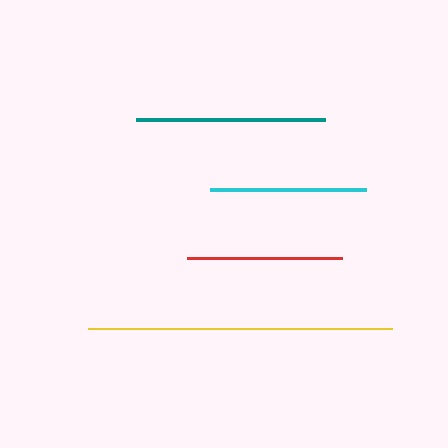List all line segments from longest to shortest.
From longest to shortest: yellow, teal, cyan, red.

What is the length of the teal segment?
The teal segment is approximately 189 pixels long.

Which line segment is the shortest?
The red line is the shortest at approximately 155 pixels.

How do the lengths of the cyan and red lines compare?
The cyan and red lines are approximately the same length.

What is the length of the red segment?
The red segment is approximately 155 pixels long.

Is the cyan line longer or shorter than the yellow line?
The yellow line is longer than the cyan line.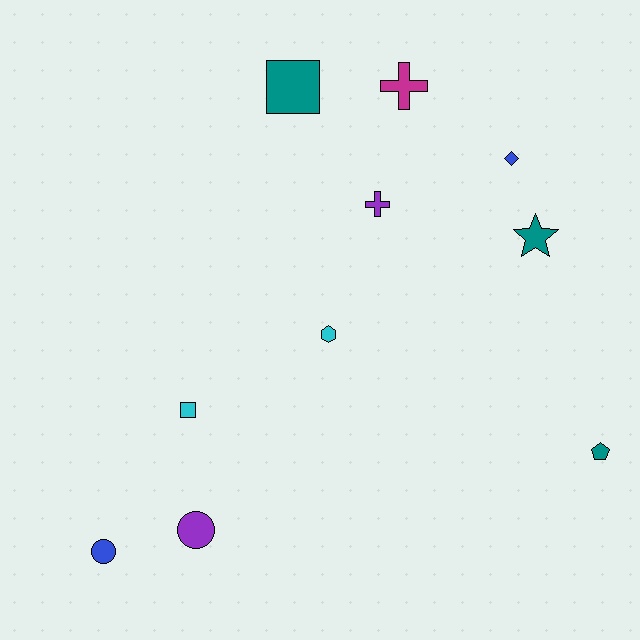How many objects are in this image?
There are 10 objects.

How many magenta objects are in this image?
There is 1 magenta object.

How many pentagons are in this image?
There is 1 pentagon.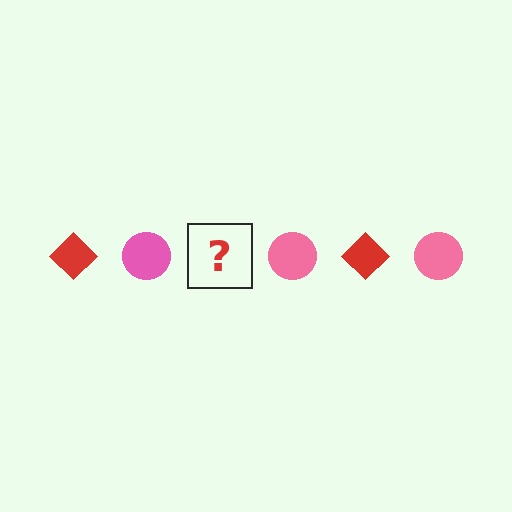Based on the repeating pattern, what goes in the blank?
The blank should be a red diamond.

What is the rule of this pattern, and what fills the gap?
The rule is that the pattern alternates between red diamond and pink circle. The gap should be filled with a red diamond.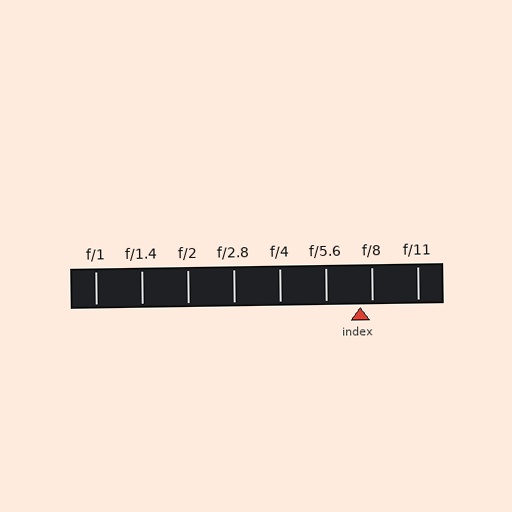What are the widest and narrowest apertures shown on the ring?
The widest aperture shown is f/1 and the narrowest is f/11.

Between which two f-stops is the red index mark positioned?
The index mark is between f/5.6 and f/8.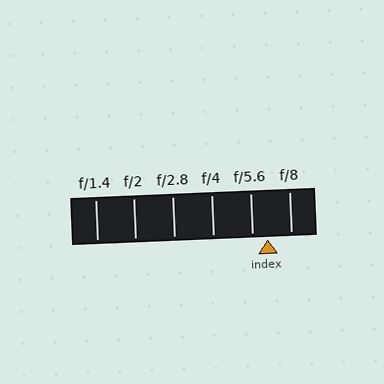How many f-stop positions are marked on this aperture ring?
There are 6 f-stop positions marked.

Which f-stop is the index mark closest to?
The index mark is closest to f/5.6.